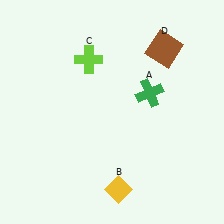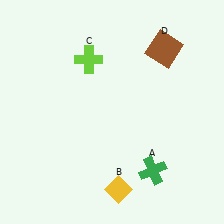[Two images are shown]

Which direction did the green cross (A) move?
The green cross (A) moved down.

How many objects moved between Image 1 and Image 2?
1 object moved between the two images.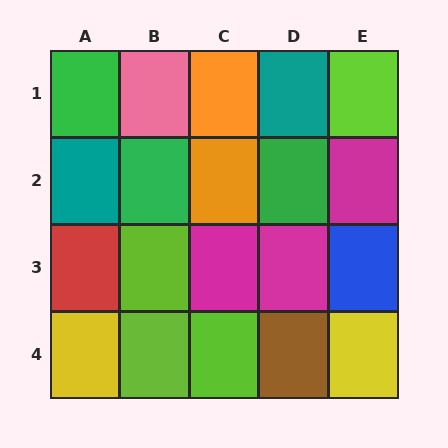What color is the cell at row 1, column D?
Teal.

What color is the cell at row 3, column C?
Magenta.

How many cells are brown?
1 cell is brown.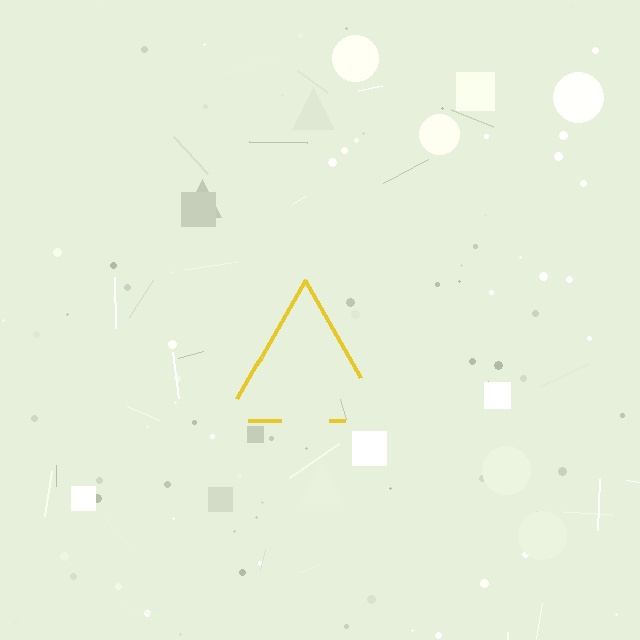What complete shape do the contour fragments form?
The contour fragments form a triangle.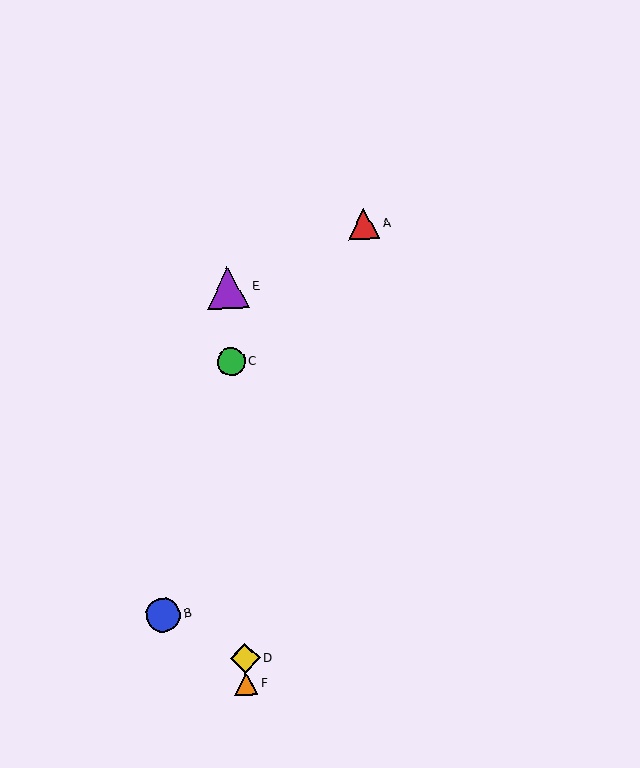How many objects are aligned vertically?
4 objects (C, D, E, F) are aligned vertically.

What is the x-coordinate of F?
Object F is at x≈246.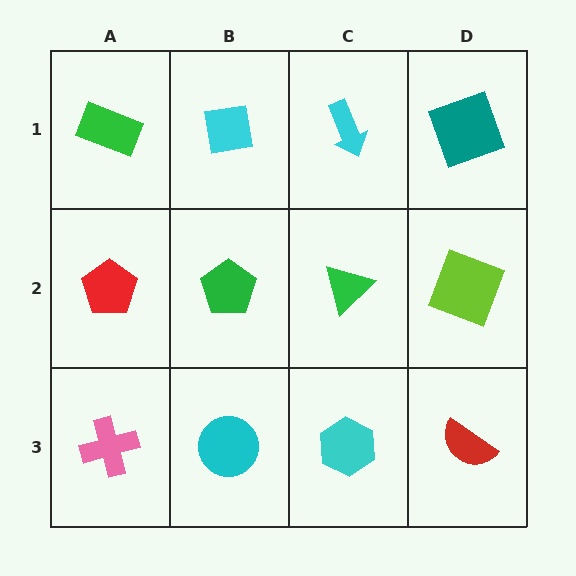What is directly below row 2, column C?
A cyan hexagon.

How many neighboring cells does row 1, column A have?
2.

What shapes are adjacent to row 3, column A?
A red pentagon (row 2, column A), a cyan circle (row 3, column B).